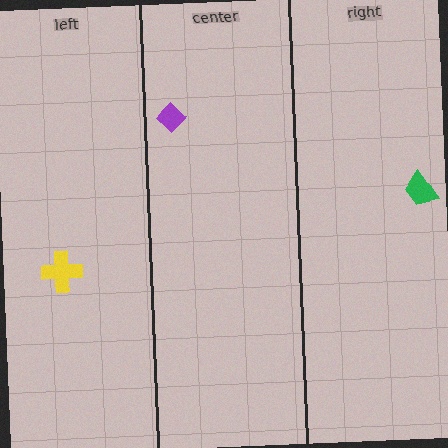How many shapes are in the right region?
1.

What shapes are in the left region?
The yellow cross.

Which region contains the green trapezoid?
The right region.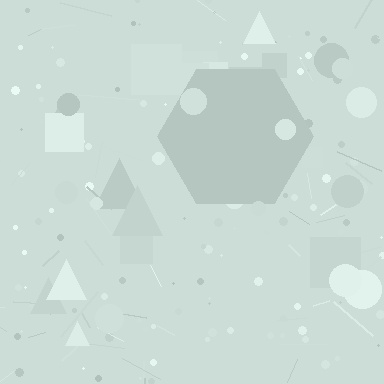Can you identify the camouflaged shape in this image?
The camouflaged shape is a hexagon.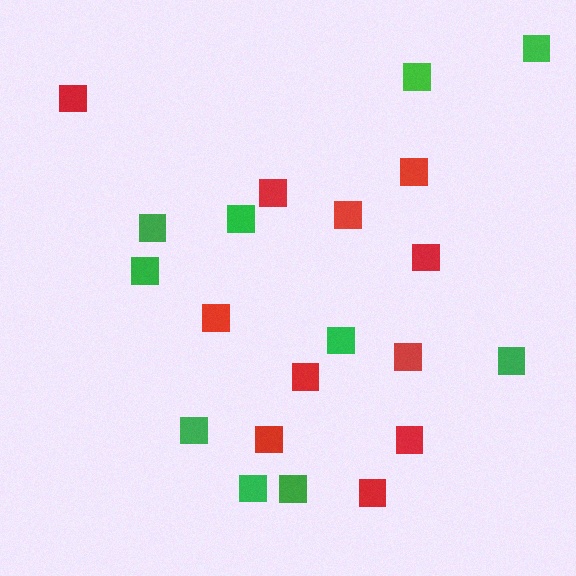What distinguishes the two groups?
There are 2 groups: one group of red squares (11) and one group of green squares (10).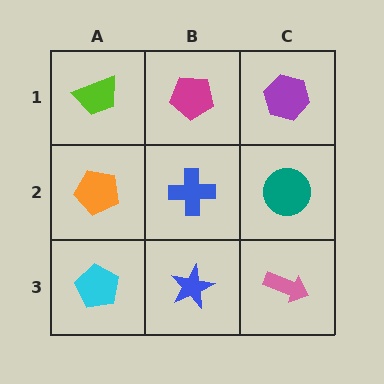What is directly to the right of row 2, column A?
A blue cross.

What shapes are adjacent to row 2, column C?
A purple hexagon (row 1, column C), a pink arrow (row 3, column C), a blue cross (row 2, column B).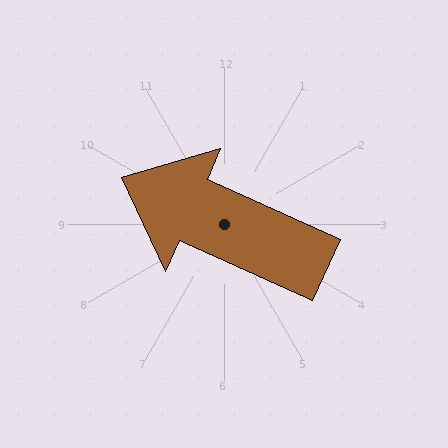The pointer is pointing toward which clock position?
Roughly 10 o'clock.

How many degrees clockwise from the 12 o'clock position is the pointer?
Approximately 294 degrees.